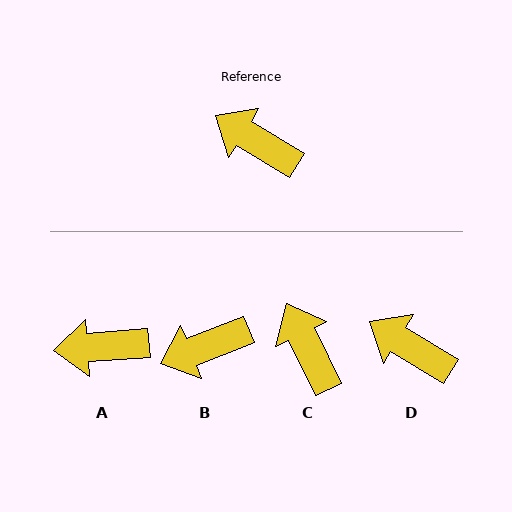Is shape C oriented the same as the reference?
No, it is off by about 33 degrees.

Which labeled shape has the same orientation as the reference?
D.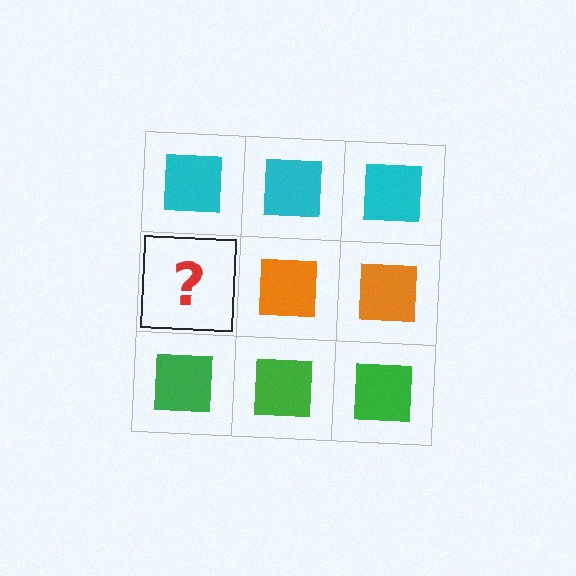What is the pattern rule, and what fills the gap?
The rule is that each row has a consistent color. The gap should be filled with an orange square.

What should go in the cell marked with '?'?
The missing cell should contain an orange square.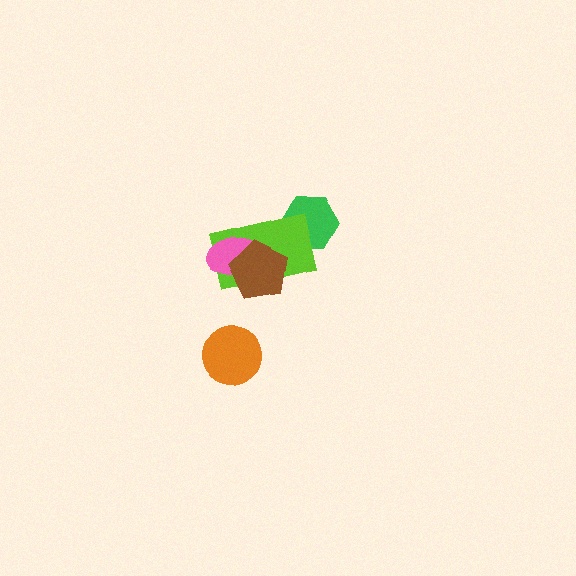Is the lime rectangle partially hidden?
Yes, it is partially covered by another shape.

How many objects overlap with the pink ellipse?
2 objects overlap with the pink ellipse.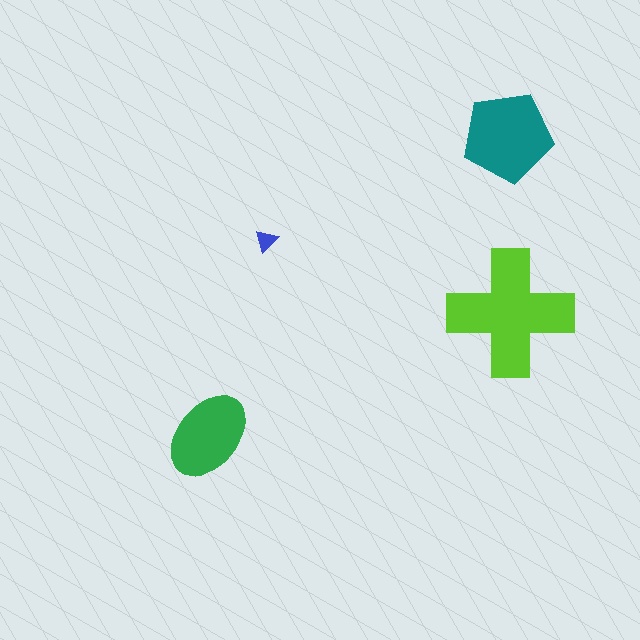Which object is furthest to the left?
The green ellipse is leftmost.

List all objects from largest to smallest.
The lime cross, the teal pentagon, the green ellipse, the blue triangle.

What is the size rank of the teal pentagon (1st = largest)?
2nd.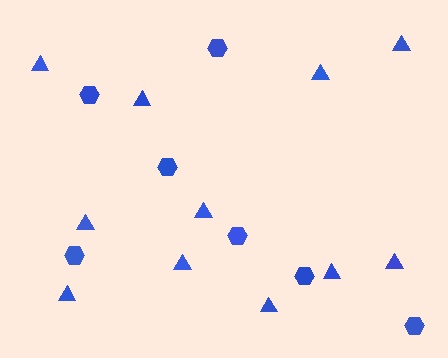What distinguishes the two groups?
There are 2 groups: one group of hexagons (7) and one group of triangles (11).